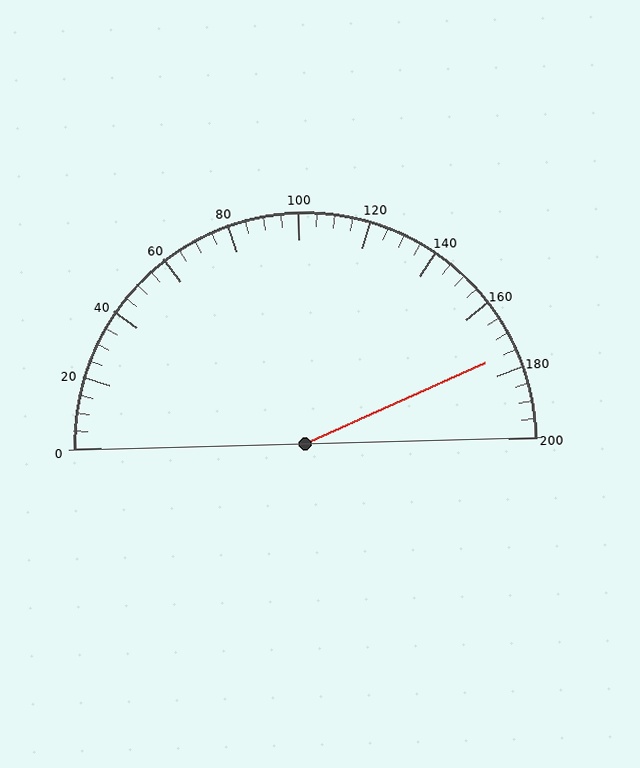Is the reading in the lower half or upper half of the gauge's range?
The reading is in the upper half of the range (0 to 200).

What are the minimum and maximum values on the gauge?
The gauge ranges from 0 to 200.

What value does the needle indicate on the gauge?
The needle indicates approximately 175.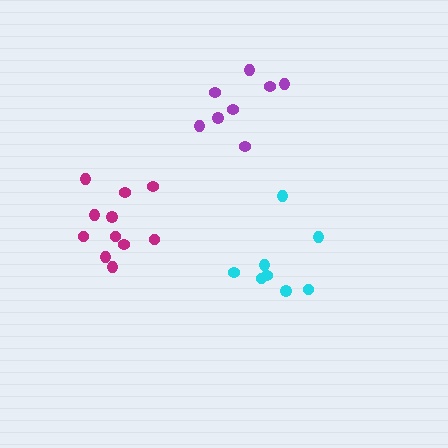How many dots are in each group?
Group 1: 8 dots, Group 2: 11 dots, Group 3: 8 dots (27 total).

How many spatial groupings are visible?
There are 3 spatial groupings.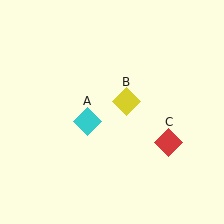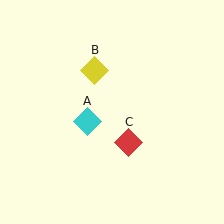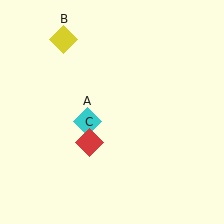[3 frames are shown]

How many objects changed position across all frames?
2 objects changed position: yellow diamond (object B), red diamond (object C).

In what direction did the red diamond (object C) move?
The red diamond (object C) moved left.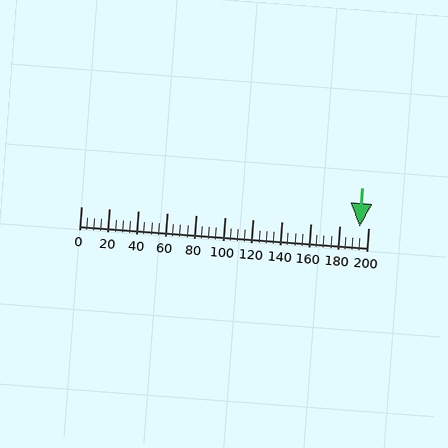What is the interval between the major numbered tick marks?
The major tick marks are spaced 20 units apart.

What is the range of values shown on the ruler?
The ruler shows values from 0 to 200.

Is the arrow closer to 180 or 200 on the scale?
The arrow is closer to 200.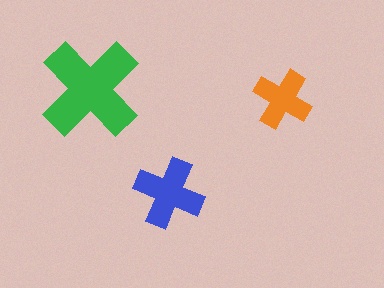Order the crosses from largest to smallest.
the green one, the blue one, the orange one.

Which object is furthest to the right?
The orange cross is rightmost.